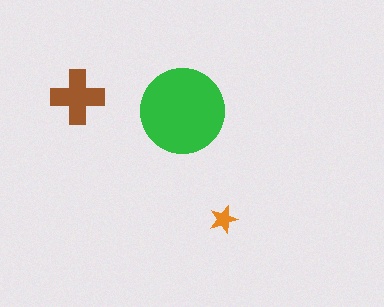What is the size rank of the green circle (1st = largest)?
1st.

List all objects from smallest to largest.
The orange star, the brown cross, the green circle.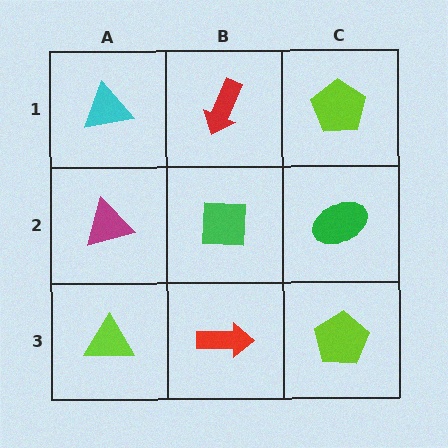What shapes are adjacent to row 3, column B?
A green square (row 2, column B), a lime triangle (row 3, column A), a lime pentagon (row 3, column C).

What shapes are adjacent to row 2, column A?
A cyan triangle (row 1, column A), a lime triangle (row 3, column A), a green square (row 2, column B).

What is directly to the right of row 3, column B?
A lime pentagon.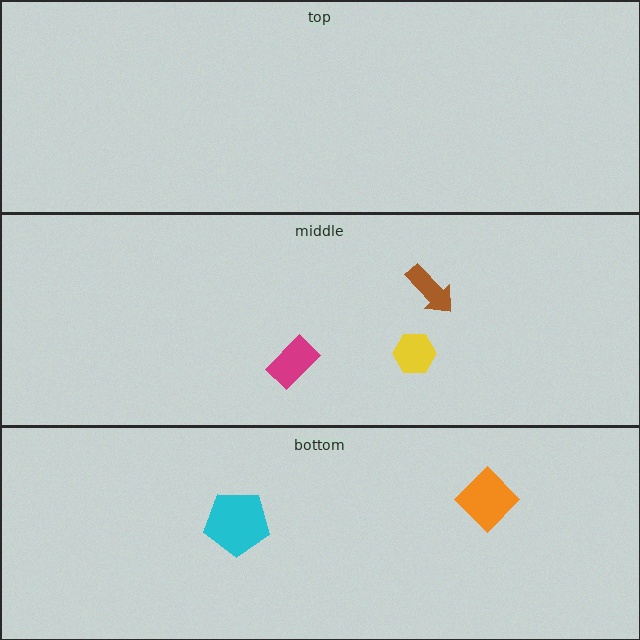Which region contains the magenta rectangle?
The middle region.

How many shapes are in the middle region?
3.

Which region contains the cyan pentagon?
The bottom region.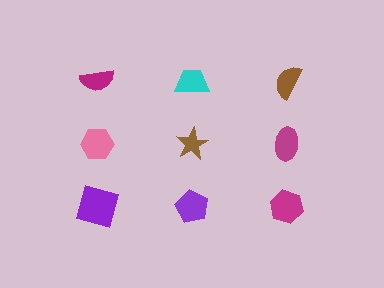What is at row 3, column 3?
A magenta hexagon.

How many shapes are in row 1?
3 shapes.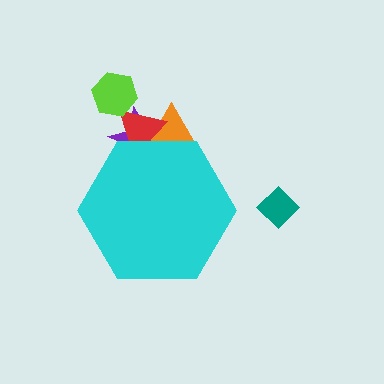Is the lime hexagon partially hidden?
No, the lime hexagon is fully visible.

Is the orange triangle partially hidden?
Yes, the orange triangle is partially hidden behind the cyan hexagon.